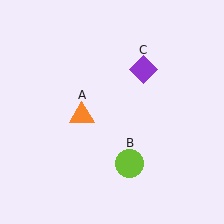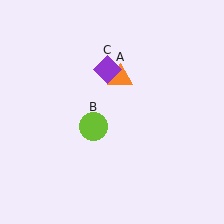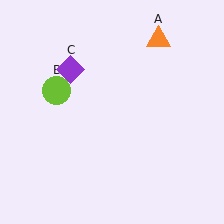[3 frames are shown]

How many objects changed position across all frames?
3 objects changed position: orange triangle (object A), lime circle (object B), purple diamond (object C).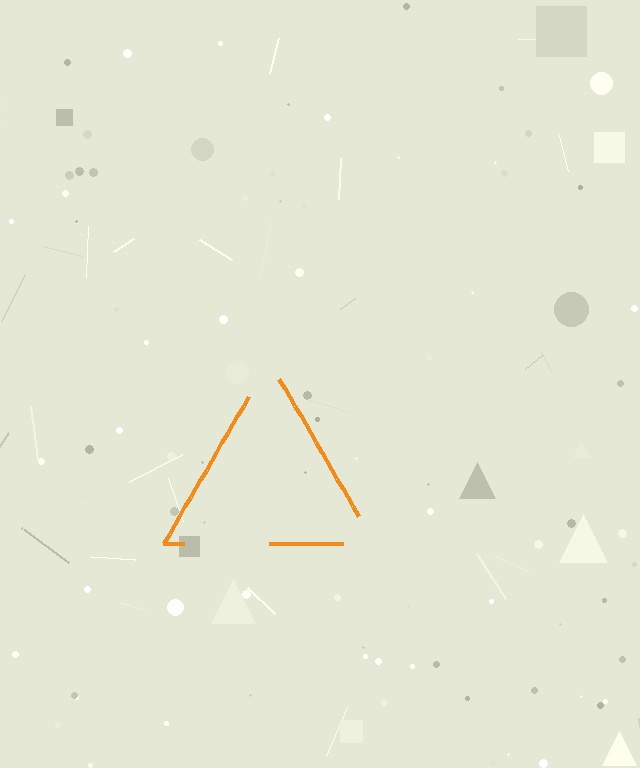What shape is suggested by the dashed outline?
The dashed outline suggests a triangle.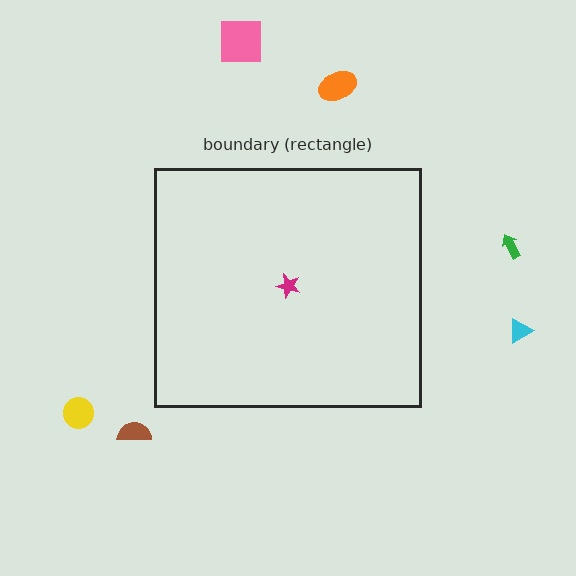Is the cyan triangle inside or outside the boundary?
Outside.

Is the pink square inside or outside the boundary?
Outside.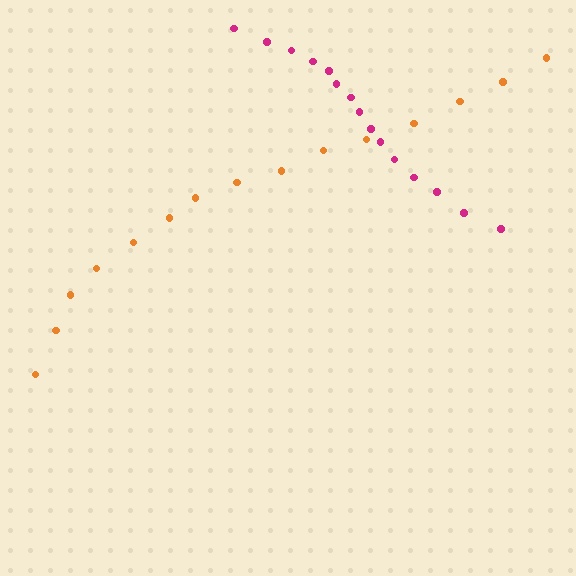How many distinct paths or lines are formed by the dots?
There are 2 distinct paths.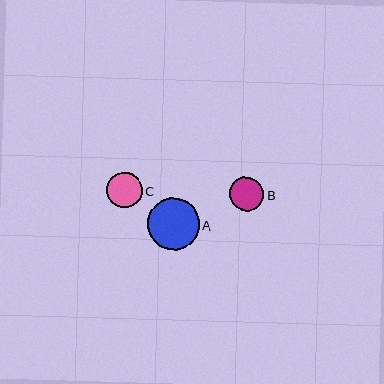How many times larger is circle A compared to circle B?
Circle A is approximately 1.5 times the size of circle B.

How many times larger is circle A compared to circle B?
Circle A is approximately 1.5 times the size of circle B.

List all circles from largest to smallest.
From largest to smallest: A, C, B.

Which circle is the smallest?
Circle B is the smallest with a size of approximately 34 pixels.